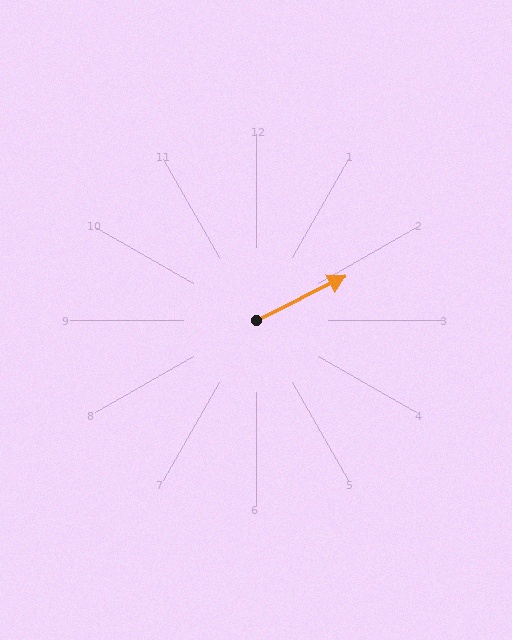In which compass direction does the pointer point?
Northeast.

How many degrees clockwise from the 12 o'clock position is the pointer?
Approximately 64 degrees.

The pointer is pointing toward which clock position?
Roughly 2 o'clock.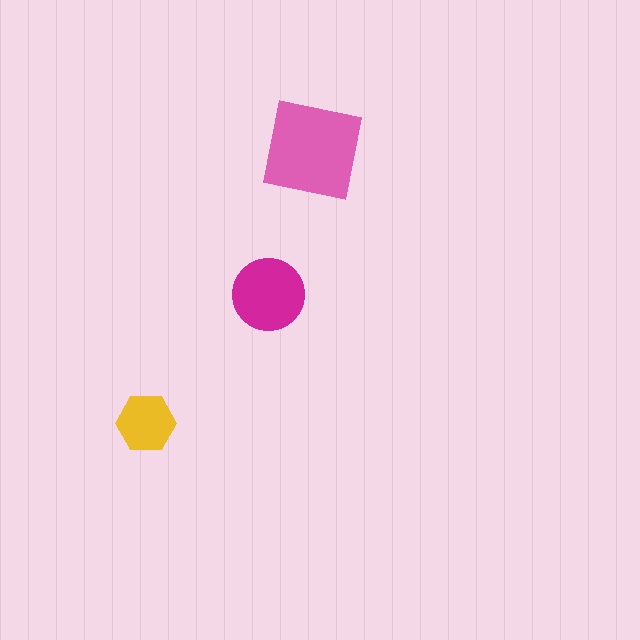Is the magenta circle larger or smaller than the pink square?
Smaller.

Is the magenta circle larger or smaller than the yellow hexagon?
Larger.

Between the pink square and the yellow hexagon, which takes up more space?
The pink square.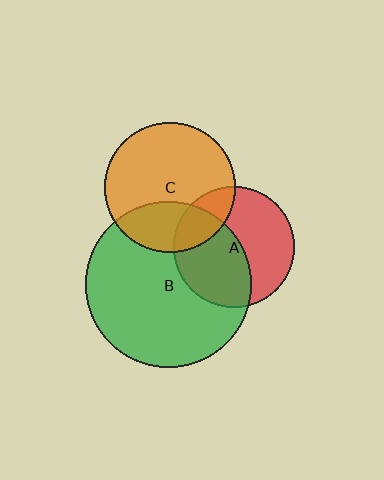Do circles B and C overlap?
Yes.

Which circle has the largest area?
Circle B (green).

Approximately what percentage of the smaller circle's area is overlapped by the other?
Approximately 30%.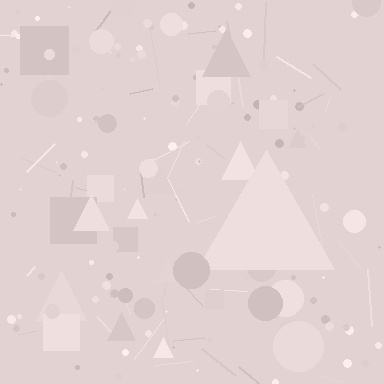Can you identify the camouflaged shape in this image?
The camouflaged shape is a triangle.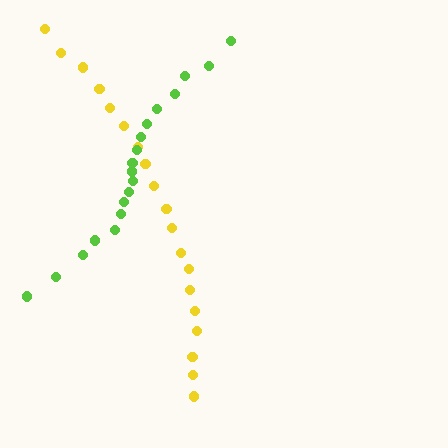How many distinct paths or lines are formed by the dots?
There are 2 distinct paths.